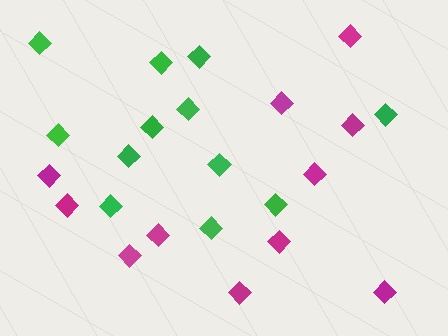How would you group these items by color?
There are 2 groups: one group of green diamonds (12) and one group of magenta diamonds (11).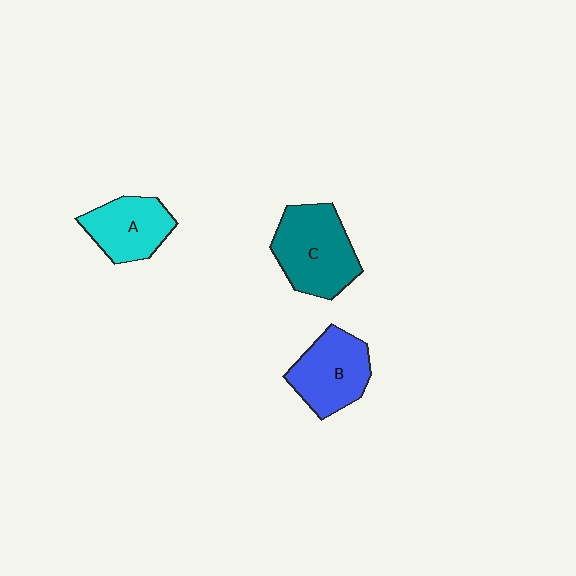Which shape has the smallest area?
Shape A (cyan).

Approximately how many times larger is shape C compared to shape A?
Approximately 1.4 times.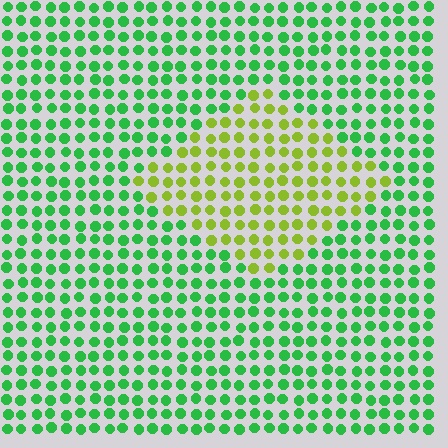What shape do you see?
I see a diamond.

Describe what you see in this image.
The image is filled with small green elements in a uniform arrangement. A diamond-shaped region is visible where the elements are tinted to a slightly different hue, forming a subtle color boundary.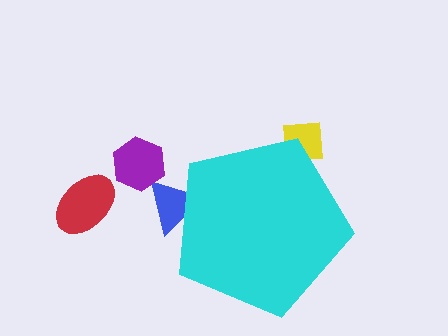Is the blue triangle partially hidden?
Yes, the blue triangle is partially hidden behind the cyan pentagon.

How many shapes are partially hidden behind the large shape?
2 shapes are partially hidden.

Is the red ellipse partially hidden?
No, the red ellipse is fully visible.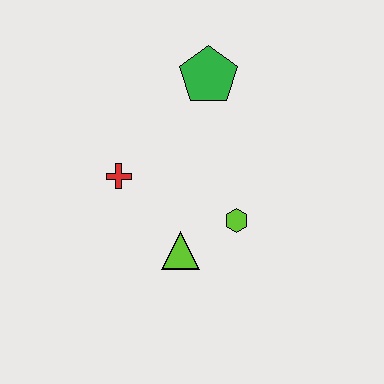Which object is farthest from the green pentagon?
The lime triangle is farthest from the green pentagon.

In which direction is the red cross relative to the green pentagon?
The red cross is below the green pentagon.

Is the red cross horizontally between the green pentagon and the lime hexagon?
No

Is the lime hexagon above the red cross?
No